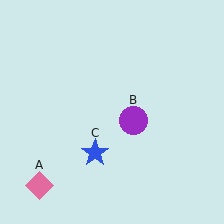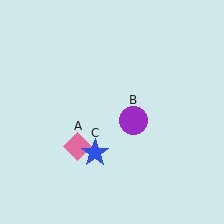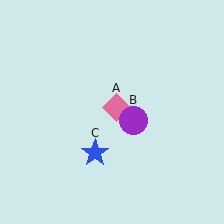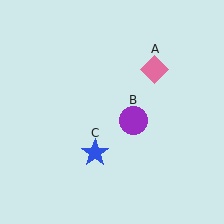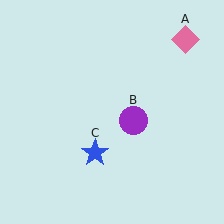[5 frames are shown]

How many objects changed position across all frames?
1 object changed position: pink diamond (object A).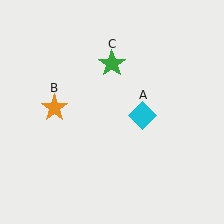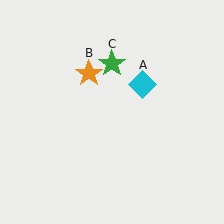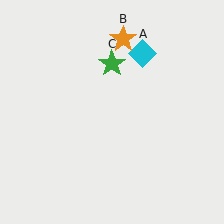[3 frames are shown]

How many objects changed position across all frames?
2 objects changed position: cyan diamond (object A), orange star (object B).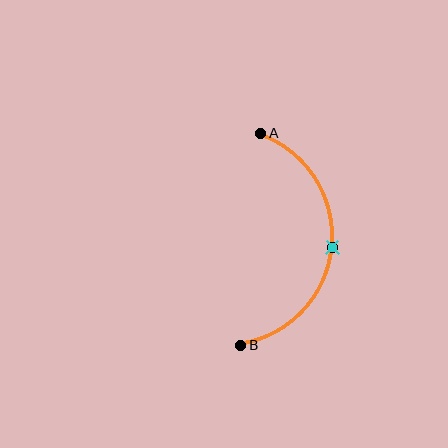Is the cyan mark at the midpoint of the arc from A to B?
Yes. The cyan mark lies on the arc at equal arc-length from both A and B — it is the arc midpoint.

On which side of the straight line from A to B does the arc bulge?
The arc bulges to the right of the straight line connecting A and B.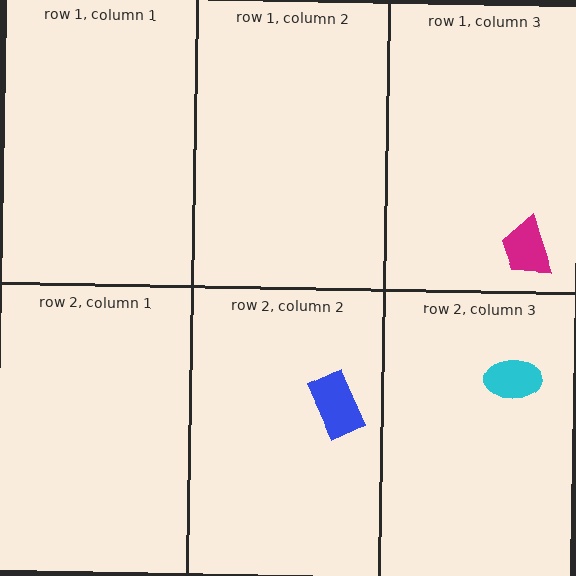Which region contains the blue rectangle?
The row 2, column 2 region.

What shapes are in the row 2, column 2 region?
The blue rectangle.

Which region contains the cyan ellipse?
The row 2, column 3 region.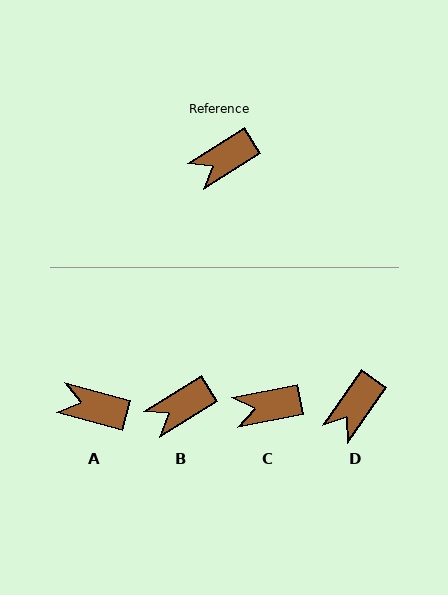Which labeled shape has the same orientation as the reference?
B.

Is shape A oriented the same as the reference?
No, it is off by about 47 degrees.